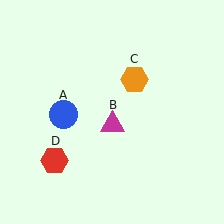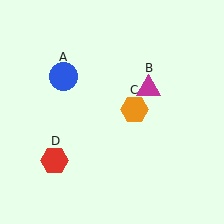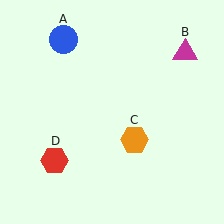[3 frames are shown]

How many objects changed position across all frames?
3 objects changed position: blue circle (object A), magenta triangle (object B), orange hexagon (object C).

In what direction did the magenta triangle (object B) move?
The magenta triangle (object B) moved up and to the right.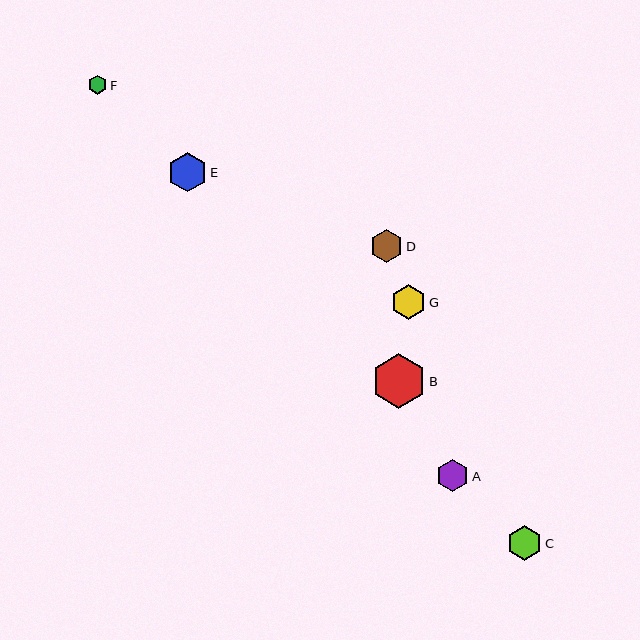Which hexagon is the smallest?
Hexagon F is the smallest with a size of approximately 19 pixels.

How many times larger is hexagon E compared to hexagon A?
Hexagon E is approximately 1.2 times the size of hexagon A.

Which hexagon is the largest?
Hexagon B is the largest with a size of approximately 54 pixels.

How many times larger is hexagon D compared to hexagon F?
Hexagon D is approximately 1.7 times the size of hexagon F.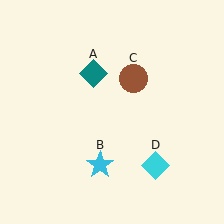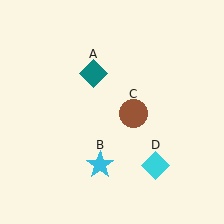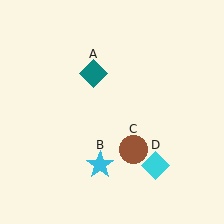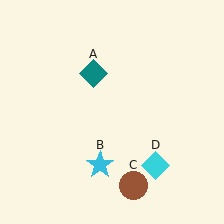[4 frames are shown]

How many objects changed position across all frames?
1 object changed position: brown circle (object C).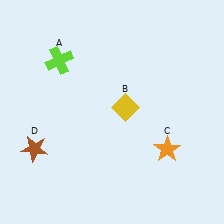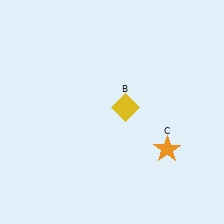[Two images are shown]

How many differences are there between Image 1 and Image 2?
There are 2 differences between the two images.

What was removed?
The lime cross (A), the brown star (D) were removed in Image 2.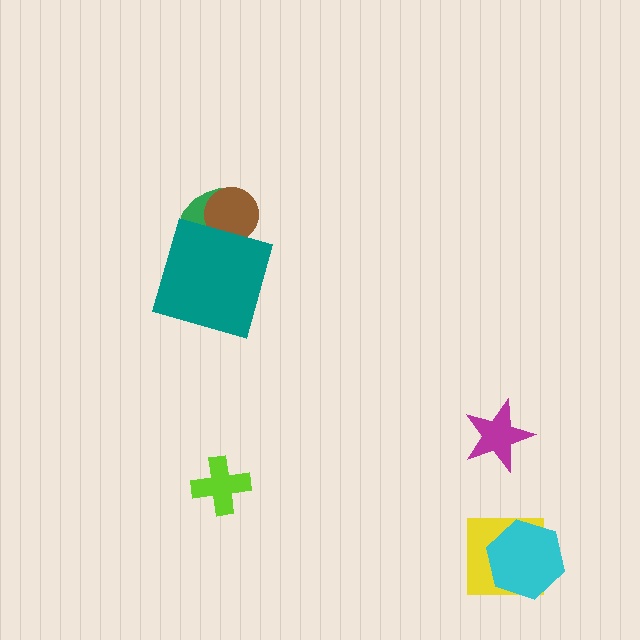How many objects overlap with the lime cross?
0 objects overlap with the lime cross.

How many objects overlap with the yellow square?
1 object overlaps with the yellow square.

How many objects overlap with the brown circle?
2 objects overlap with the brown circle.